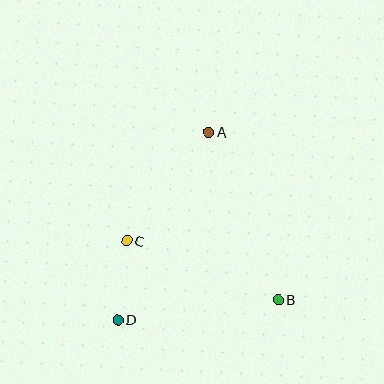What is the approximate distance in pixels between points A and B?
The distance between A and B is approximately 182 pixels.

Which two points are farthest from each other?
Points A and D are farthest from each other.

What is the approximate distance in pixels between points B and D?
The distance between B and D is approximately 162 pixels.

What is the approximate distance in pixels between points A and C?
The distance between A and C is approximately 136 pixels.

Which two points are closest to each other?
Points C and D are closest to each other.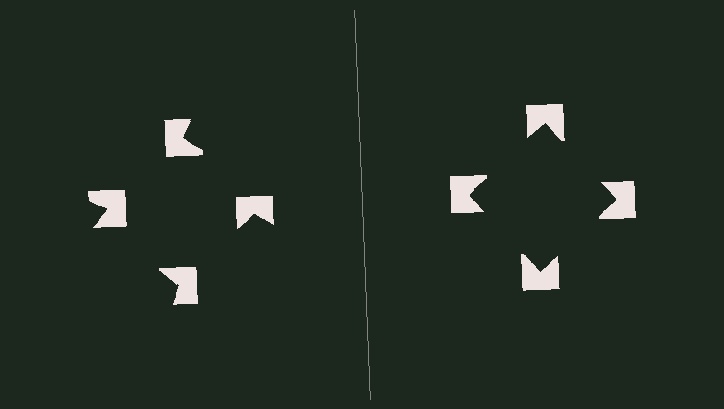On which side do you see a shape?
An illusory square appears on the right side. On the left side the wedge cuts are rotated, so no coherent shape forms.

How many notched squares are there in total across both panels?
8 — 4 on each side.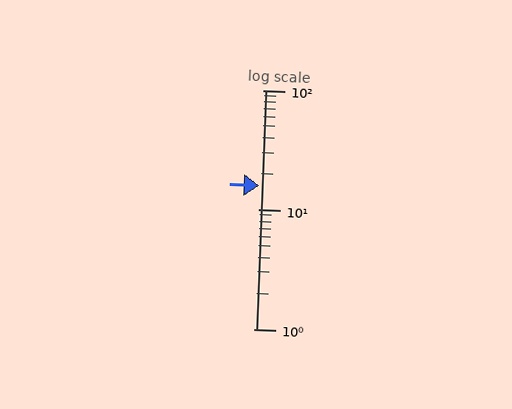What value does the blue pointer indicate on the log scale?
The pointer indicates approximately 16.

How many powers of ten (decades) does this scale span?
The scale spans 2 decades, from 1 to 100.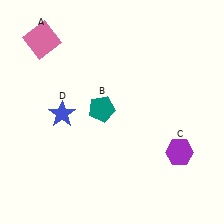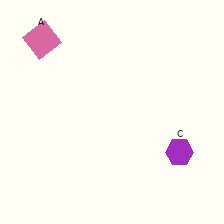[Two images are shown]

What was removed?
The teal pentagon (B), the blue star (D) were removed in Image 2.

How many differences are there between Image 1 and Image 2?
There are 2 differences between the two images.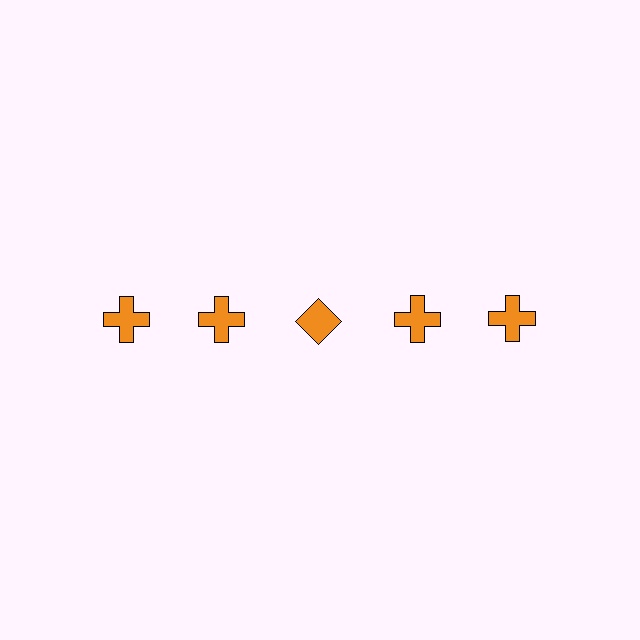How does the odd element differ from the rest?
It has a different shape: diamond instead of cross.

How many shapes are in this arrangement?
There are 5 shapes arranged in a grid pattern.